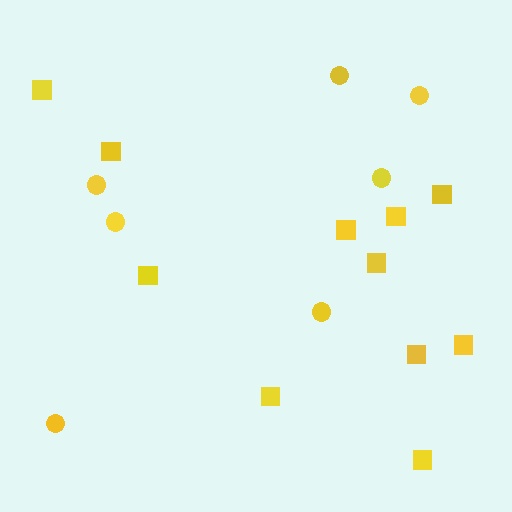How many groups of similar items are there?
There are 2 groups: one group of squares (11) and one group of circles (7).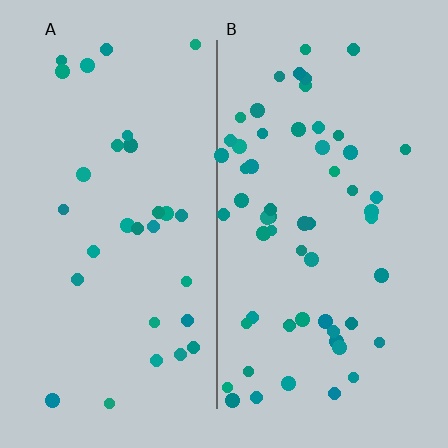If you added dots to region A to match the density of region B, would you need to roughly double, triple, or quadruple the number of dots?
Approximately double.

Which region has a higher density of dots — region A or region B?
B (the right).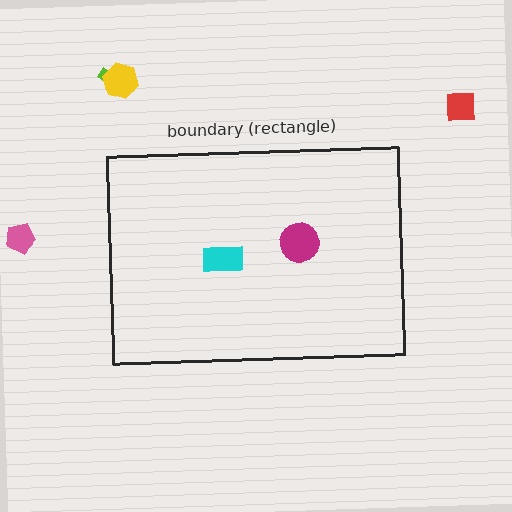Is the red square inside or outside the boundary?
Outside.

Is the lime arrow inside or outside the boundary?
Outside.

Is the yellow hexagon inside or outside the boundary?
Outside.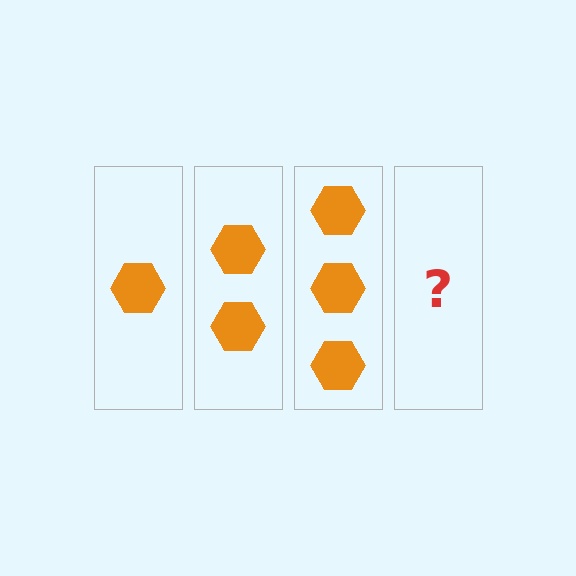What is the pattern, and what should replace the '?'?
The pattern is that each step adds one more hexagon. The '?' should be 4 hexagons.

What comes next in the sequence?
The next element should be 4 hexagons.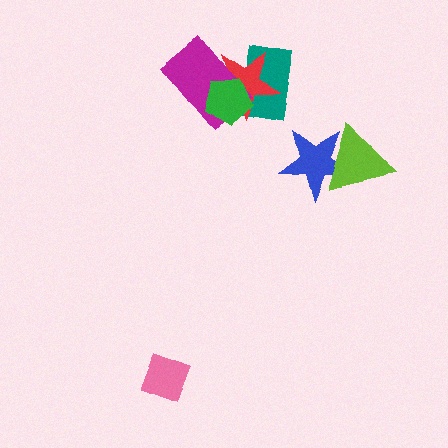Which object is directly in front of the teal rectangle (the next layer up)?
The red star is directly in front of the teal rectangle.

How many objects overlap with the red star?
3 objects overlap with the red star.